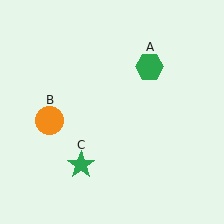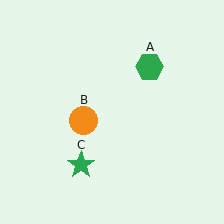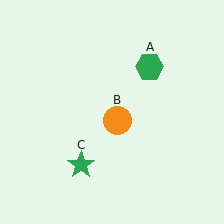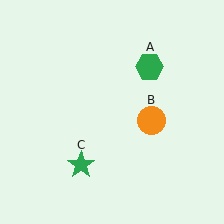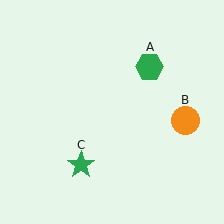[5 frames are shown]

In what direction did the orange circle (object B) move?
The orange circle (object B) moved right.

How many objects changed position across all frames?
1 object changed position: orange circle (object B).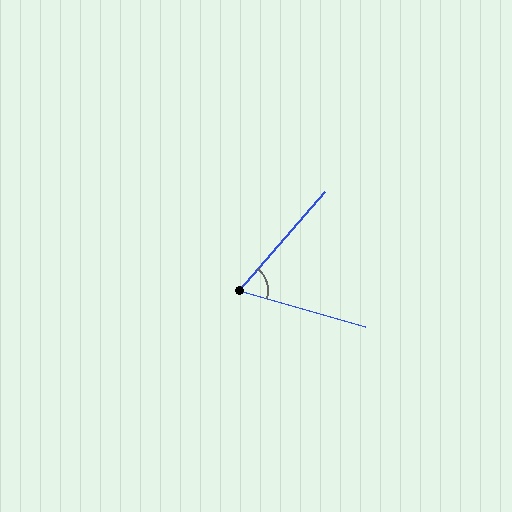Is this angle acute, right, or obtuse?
It is acute.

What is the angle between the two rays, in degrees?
Approximately 65 degrees.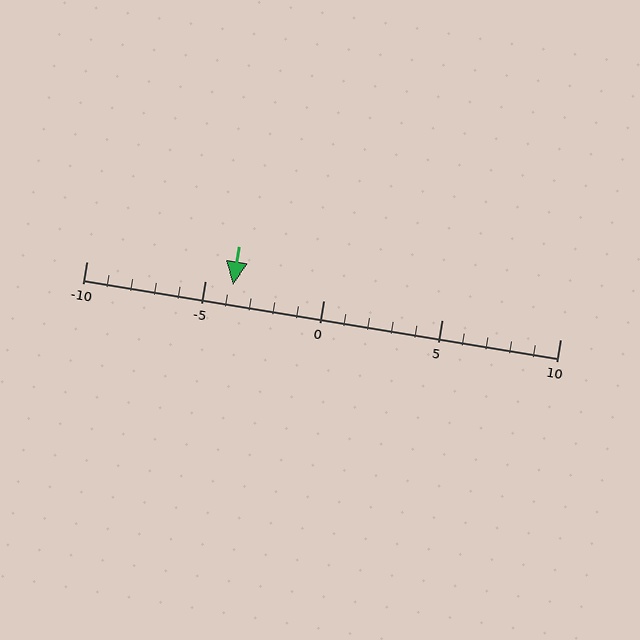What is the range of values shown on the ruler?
The ruler shows values from -10 to 10.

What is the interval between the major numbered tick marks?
The major tick marks are spaced 5 units apart.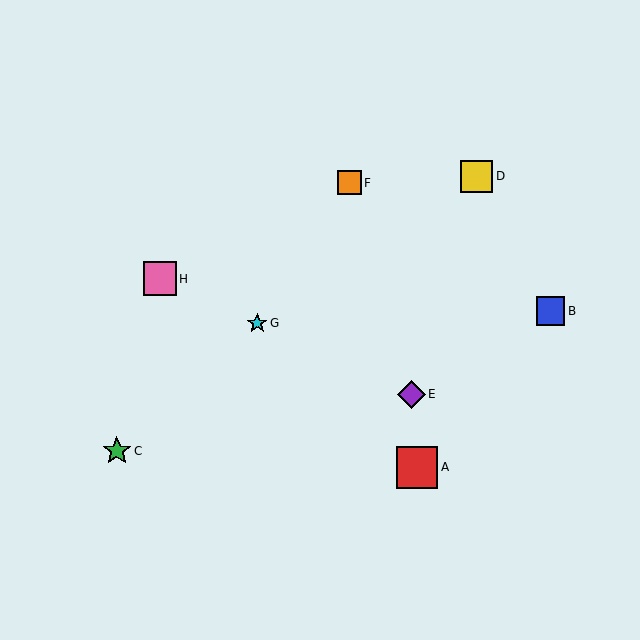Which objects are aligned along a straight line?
Objects E, G, H are aligned along a straight line.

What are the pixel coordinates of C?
Object C is at (117, 451).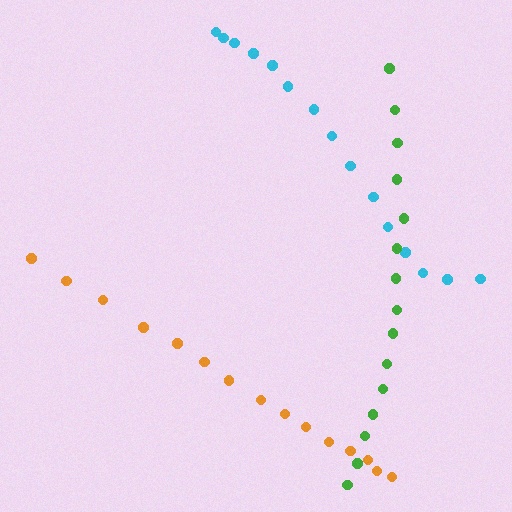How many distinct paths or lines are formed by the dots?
There are 3 distinct paths.